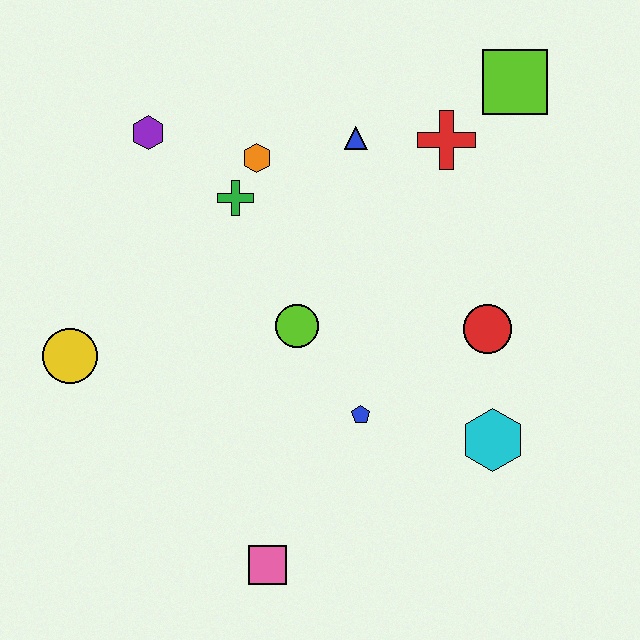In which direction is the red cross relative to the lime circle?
The red cross is above the lime circle.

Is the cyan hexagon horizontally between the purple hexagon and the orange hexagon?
No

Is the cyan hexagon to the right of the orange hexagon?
Yes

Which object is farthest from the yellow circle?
The lime square is farthest from the yellow circle.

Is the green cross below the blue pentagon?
No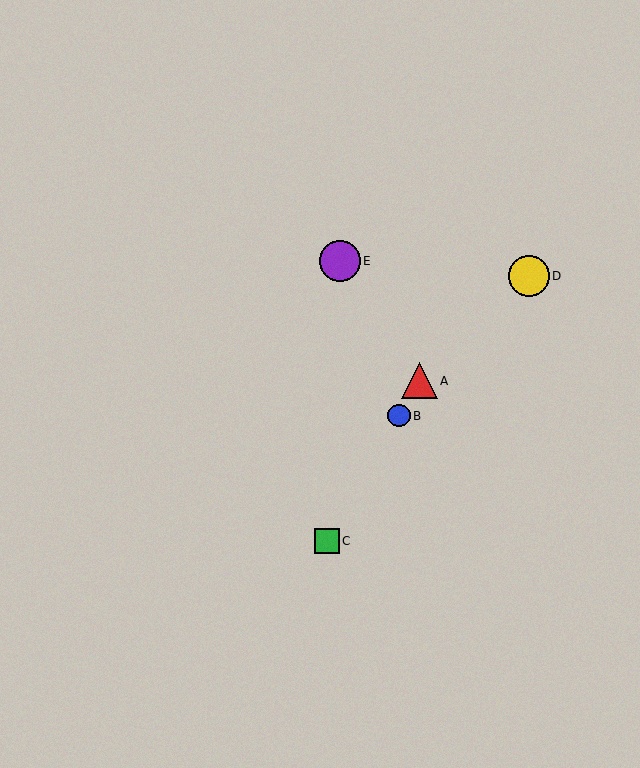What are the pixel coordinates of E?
Object E is at (340, 261).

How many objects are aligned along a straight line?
3 objects (A, B, C) are aligned along a straight line.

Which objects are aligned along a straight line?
Objects A, B, C are aligned along a straight line.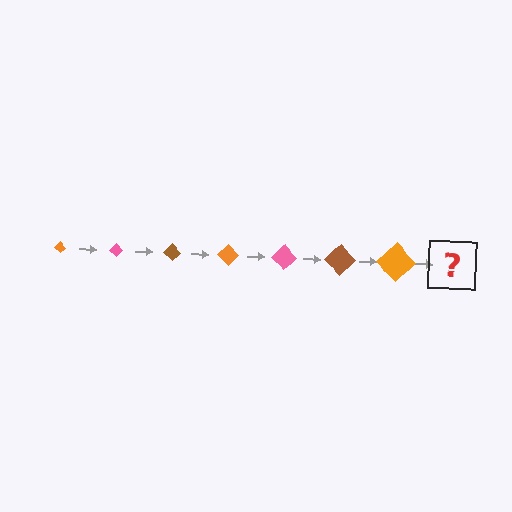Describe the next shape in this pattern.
It should be a pink diamond, larger than the previous one.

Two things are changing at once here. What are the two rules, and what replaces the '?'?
The two rules are that the diamond grows larger each step and the color cycles through orange, pink, and brown. The '?' should be a pink diamond, larger than the previous one.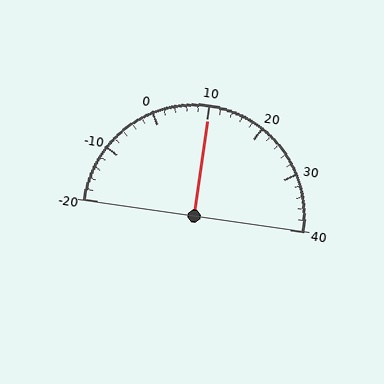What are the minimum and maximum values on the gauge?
The gauge ranges from -20 to 40.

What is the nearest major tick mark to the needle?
The nearest major tick mark is 10.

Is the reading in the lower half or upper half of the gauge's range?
The reading is in the upper half of the range (-20 to 40).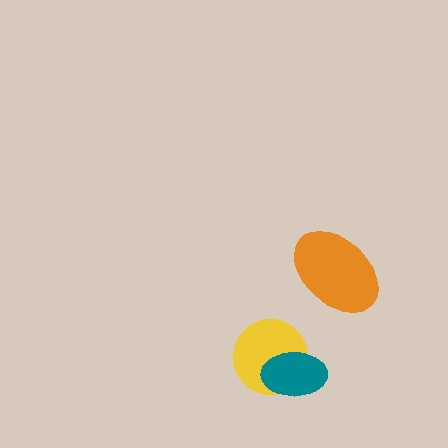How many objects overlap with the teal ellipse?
1 object overlaps with the teal ellipse.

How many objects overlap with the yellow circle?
1 object overlaps with the yellow circle.